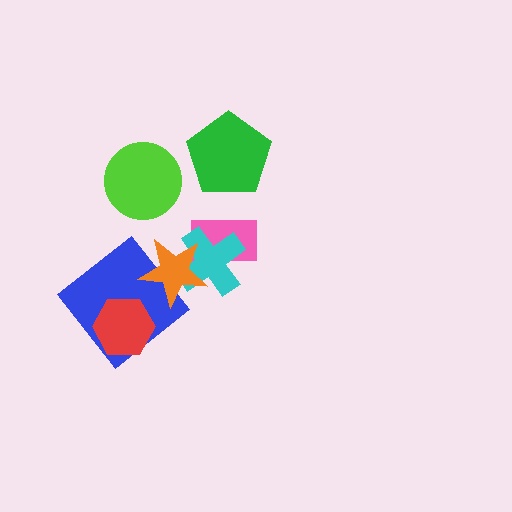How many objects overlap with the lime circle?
0 objects overlap with the lime circle.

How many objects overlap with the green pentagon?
0 objects overlap with the green pentagon.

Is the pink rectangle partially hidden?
Yes, it is partially covered by another shape.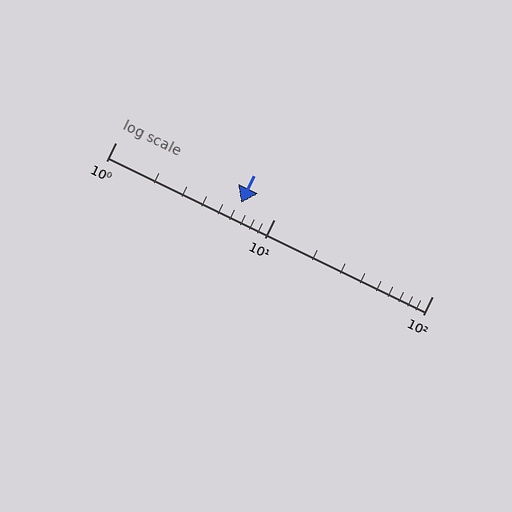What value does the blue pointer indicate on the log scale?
The pointer indicates approximately 6.2.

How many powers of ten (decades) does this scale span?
The scale spans 2 decades, from 1 to 100.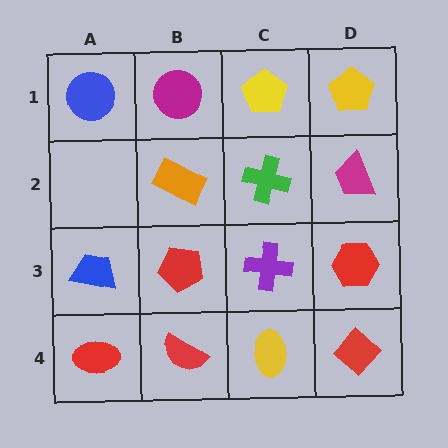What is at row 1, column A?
A blue circle.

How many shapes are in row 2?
3 shapes.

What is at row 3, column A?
A blue trapezoid.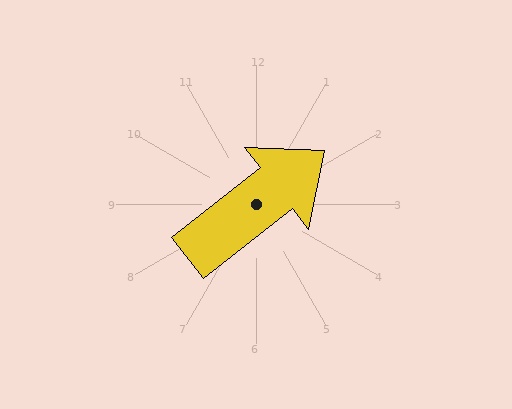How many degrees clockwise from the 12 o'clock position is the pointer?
Approximately 52 degrees.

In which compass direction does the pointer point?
Northeast.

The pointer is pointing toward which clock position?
Roughly 2 o'clock.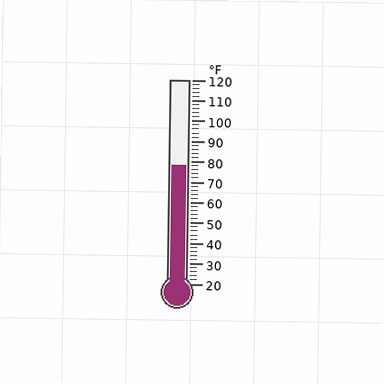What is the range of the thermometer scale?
The thermometer scale ranges from 20°F to 120°F.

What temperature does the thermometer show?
The thermometer shows approximately 78°F.